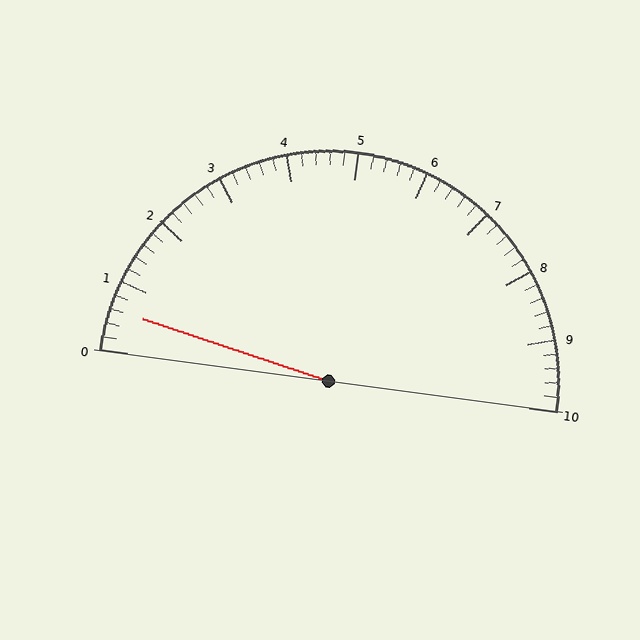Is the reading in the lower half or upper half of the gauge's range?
The reading is in the lower half of the range (0 to 10).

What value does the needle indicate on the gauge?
The needle indicates approximately 0.6.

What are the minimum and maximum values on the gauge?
The gauge ranges from 0 to 10.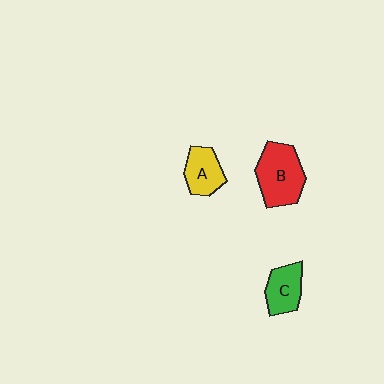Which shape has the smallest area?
Shape A (yellow).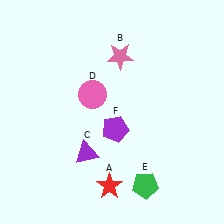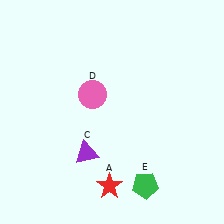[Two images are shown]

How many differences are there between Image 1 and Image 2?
There are 2 differences between the two images.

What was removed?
The pink star (B), the purple pentagon (F) were removed in Image 2.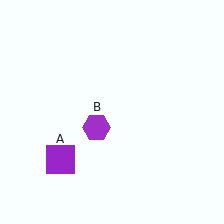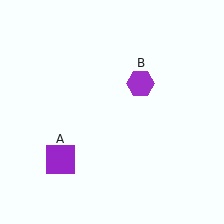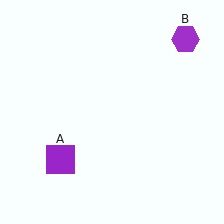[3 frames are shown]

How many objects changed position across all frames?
1 object changed position: purple hexagon (object B).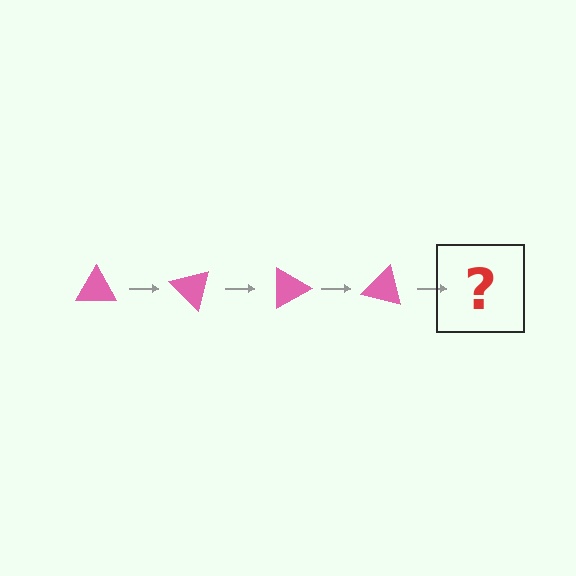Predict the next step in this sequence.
The next step is a pink triangle rotated 180 degrees.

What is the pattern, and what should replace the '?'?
The pattern is that the triangle rotates 45 degrees each step. The '?' should be a pink triangle rotated 180 degrees.